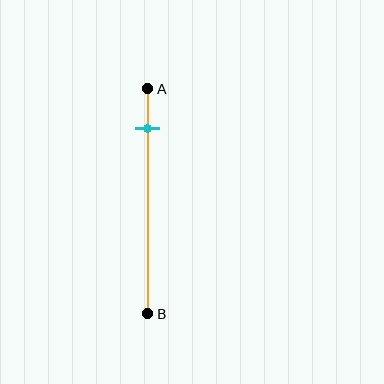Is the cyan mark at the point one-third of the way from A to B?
No, the mark is at about 15% from A, not at the 33% one-third point.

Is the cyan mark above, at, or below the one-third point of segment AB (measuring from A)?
The cyan mark is above the one-third point of segment AB.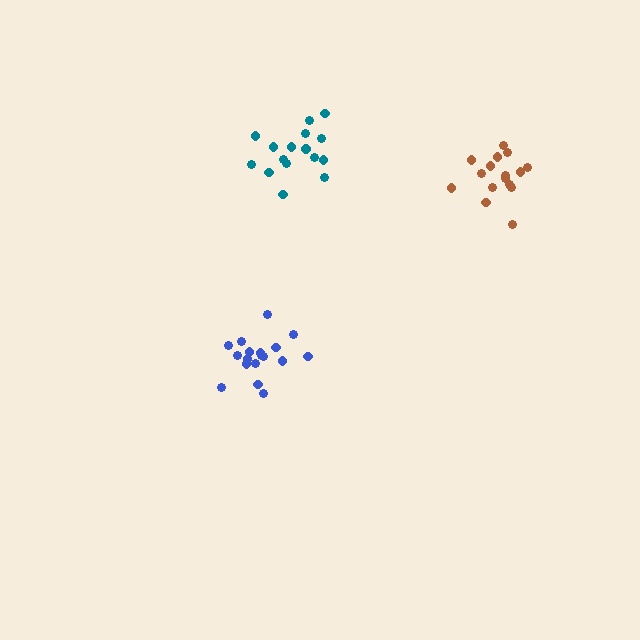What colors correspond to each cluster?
The clusters are colored: brown, teal, blue.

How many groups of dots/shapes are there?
There are 3 groups.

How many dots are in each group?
Group 1: 16 dots, Group 2: 16 dots, Group 3: 18 dots (50 total).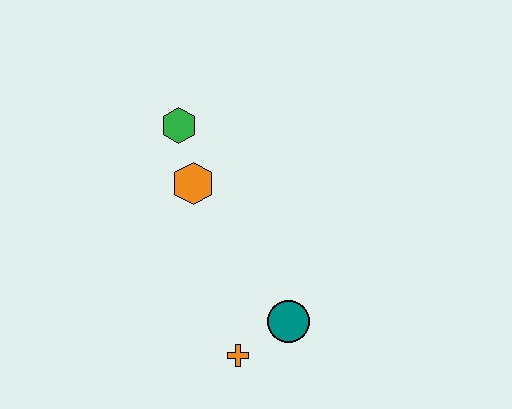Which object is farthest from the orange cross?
The green hexagon is farthest from the orange cross.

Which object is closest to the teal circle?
The orange cross is closest to the teal circle.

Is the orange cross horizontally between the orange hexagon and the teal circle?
Yes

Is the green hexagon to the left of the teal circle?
Yes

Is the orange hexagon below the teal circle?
No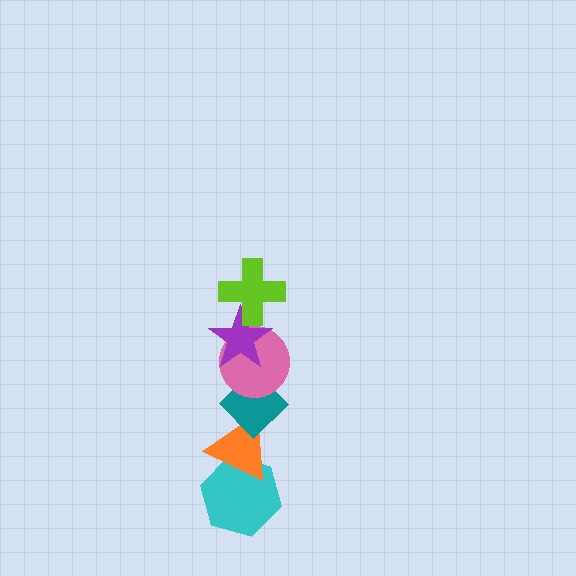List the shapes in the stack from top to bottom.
From top to bottom: the lime cross, the purple star, the pink circle, the teal diamond, the orange triangle, the cyan hexagon.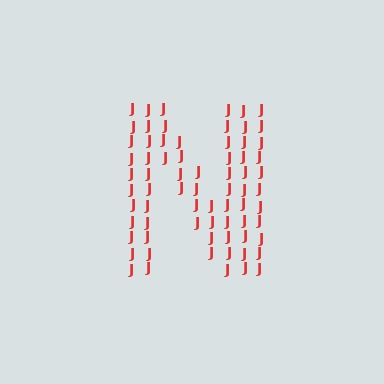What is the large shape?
The large shape is the letter N.